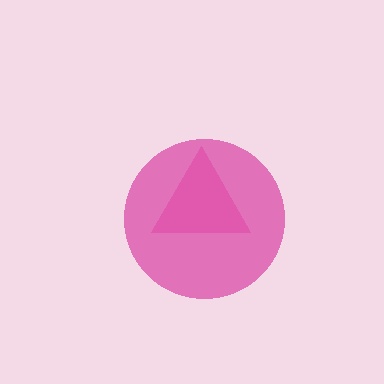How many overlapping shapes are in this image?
There are 2 overlapping shapes in the image.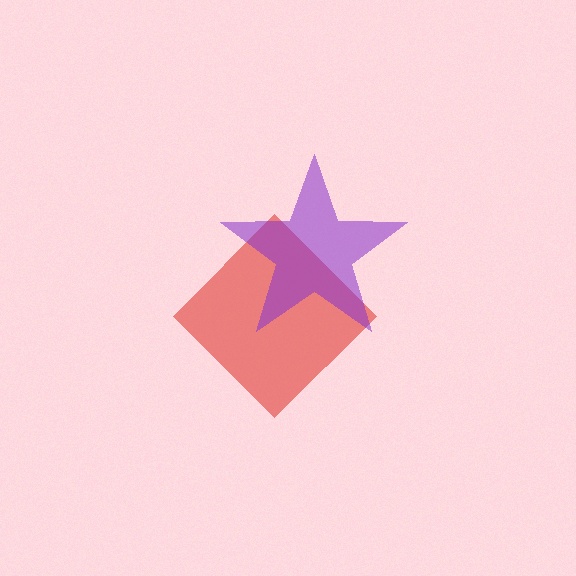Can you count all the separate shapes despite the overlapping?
Yes, there are 2 separate shapes.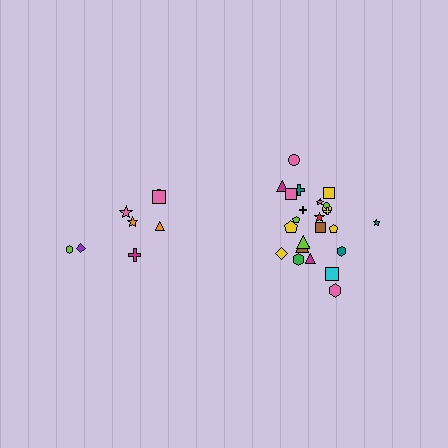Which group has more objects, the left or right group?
The right group.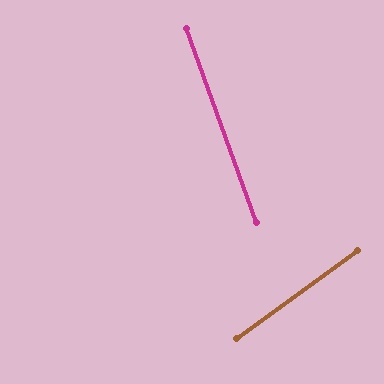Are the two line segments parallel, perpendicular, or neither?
Neither parallel nor perpendicular — they differ by about 74°.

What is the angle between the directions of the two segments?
Approximately 74 degrees.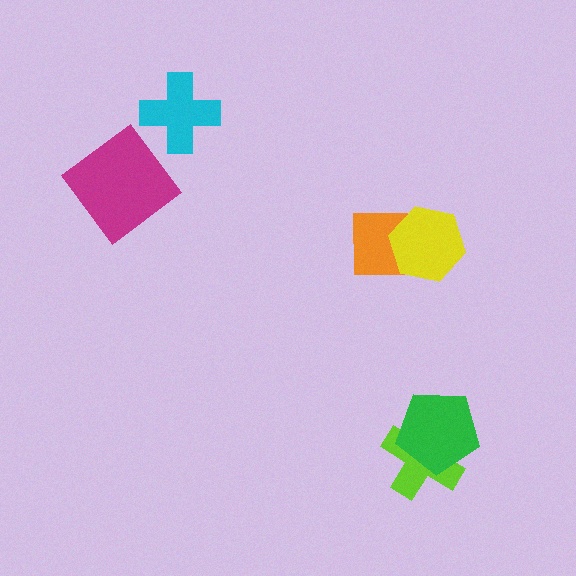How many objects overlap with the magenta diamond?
0 objects overlap with the magenta diamond.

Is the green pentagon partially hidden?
No, no other shape covers it.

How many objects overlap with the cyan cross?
0 objects overlap with the cyan cross.